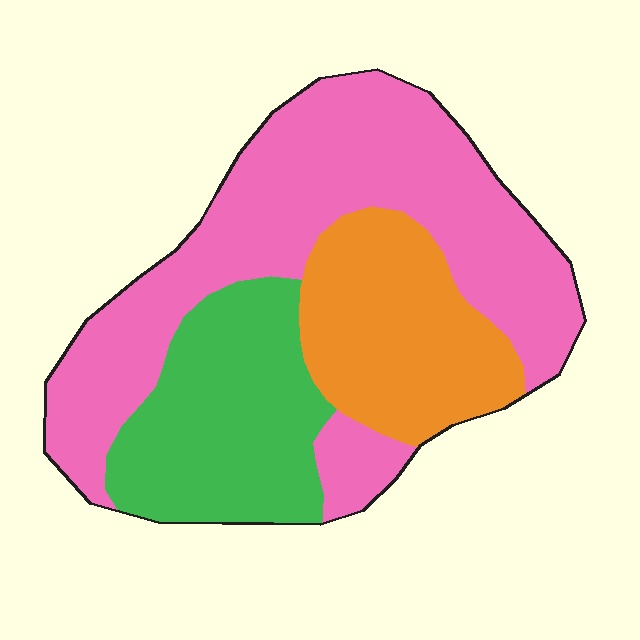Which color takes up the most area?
Pink, at roughly 50%.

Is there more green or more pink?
Pink.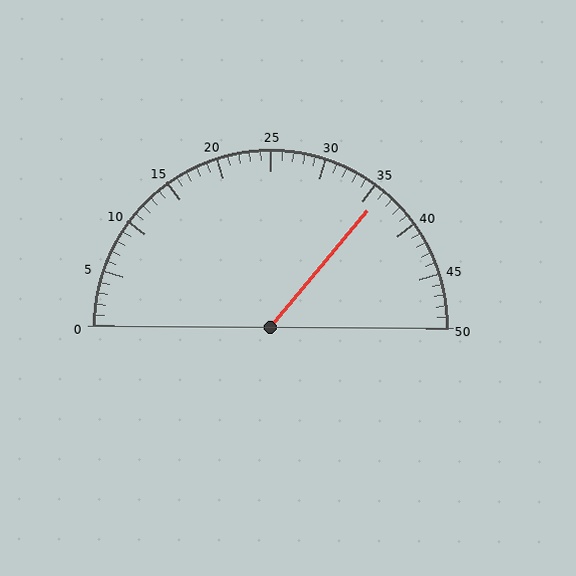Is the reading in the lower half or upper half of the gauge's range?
The reading is in the upper half of the range (0 to 50).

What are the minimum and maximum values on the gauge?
The gauge ranges from 0 to 50.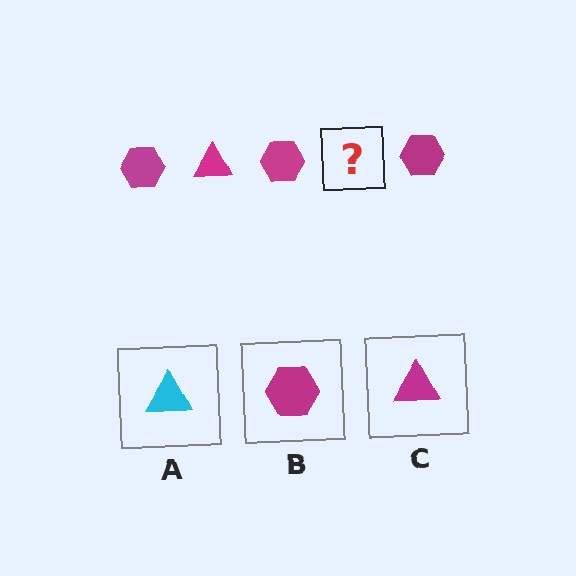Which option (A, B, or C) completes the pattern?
C.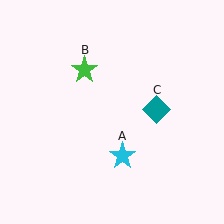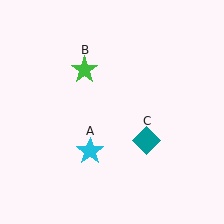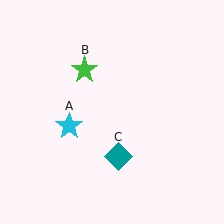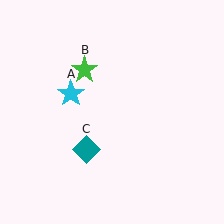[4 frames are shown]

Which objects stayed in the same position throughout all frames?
Green star (object B) remained stationary.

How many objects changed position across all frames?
2 objects changed position: cyan star (object A), teal diamond (object C).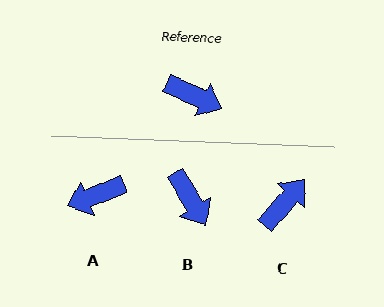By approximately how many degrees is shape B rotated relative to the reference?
Approximately 34 degrees clockwise.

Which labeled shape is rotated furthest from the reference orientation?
A, about 134 degrees away.